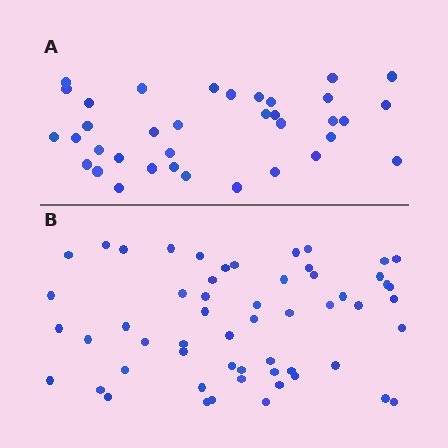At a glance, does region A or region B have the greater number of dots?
Region B (the bottom region) has more dots.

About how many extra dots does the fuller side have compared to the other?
Region B has approximately 20 more dots than region A.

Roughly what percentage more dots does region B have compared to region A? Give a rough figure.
About 55% more.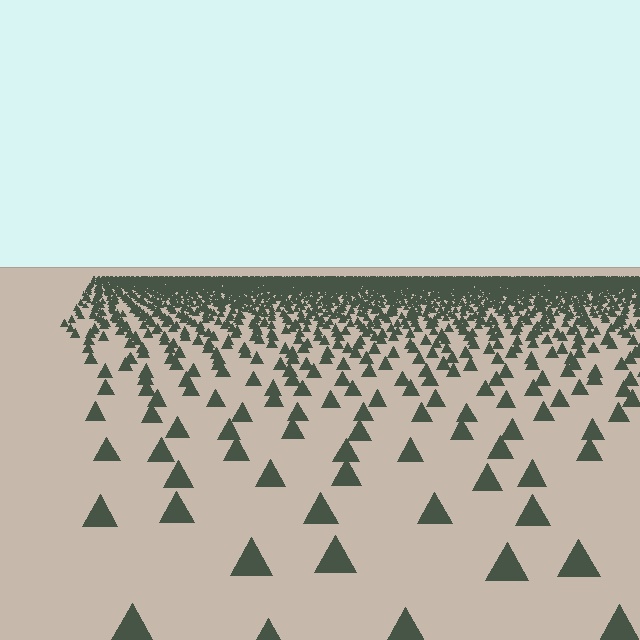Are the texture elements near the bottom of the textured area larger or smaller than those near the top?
Larger. Near the bottom, elements are closer to the viewer and appear at a bigger on-screen size.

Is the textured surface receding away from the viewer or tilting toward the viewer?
The surface is receding away from the viewer. Texture elements get smaller and denser toward the top.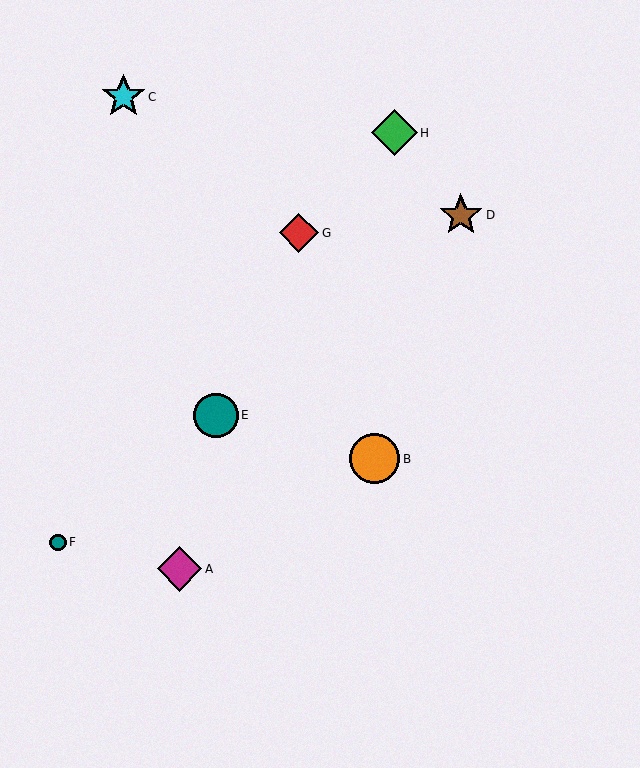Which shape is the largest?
The orange circle (labeled B) is the largest.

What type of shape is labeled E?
Shape E is a teal circle.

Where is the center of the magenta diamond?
The center of the magenta diamond is at (179, 569).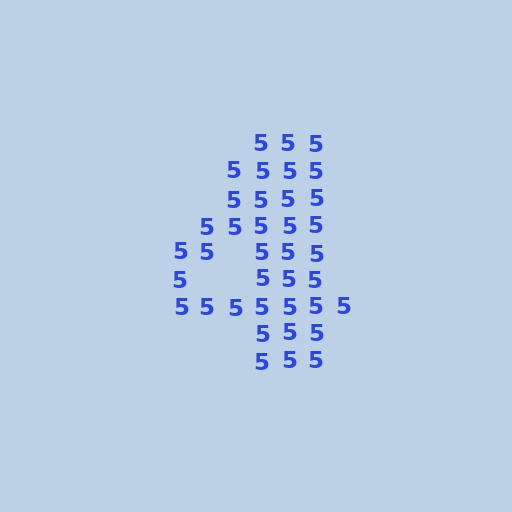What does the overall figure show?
The overall figure shows the digit 4.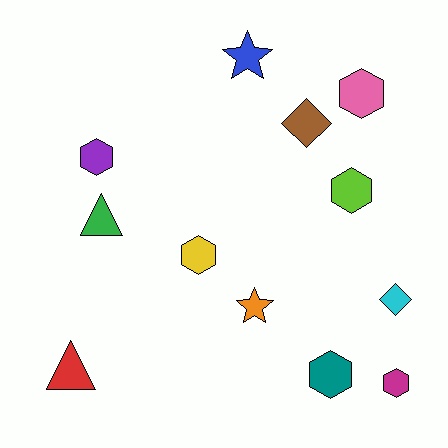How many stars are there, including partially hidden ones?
There are 2 stars.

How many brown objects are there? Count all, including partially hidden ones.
There is 1 brown object.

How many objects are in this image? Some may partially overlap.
There are 12 objects.